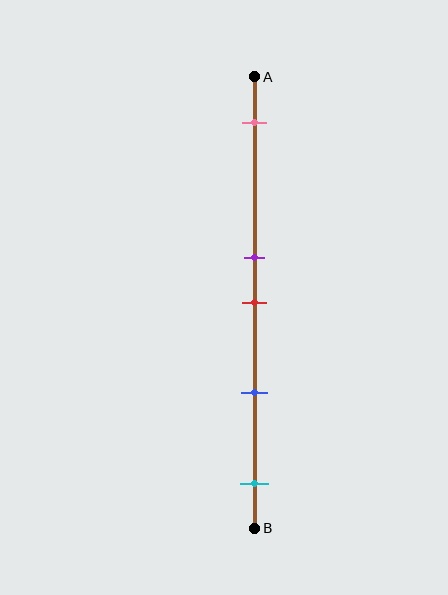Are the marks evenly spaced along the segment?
No, the marks are not evenly spaced.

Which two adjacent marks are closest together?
The purple and red marks are the closest adjacent pair.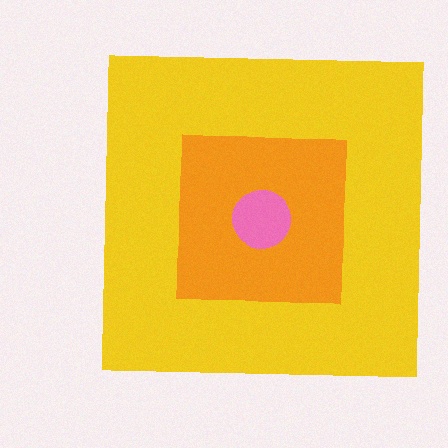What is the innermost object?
The pink circle.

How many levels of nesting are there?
3.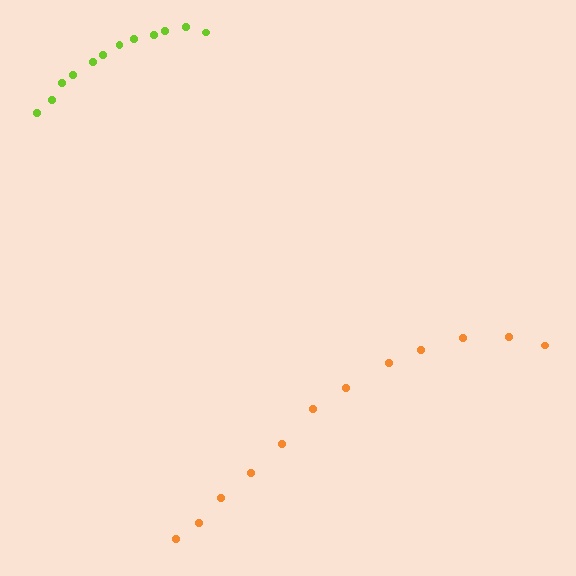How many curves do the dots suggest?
There are 2 distinct paths.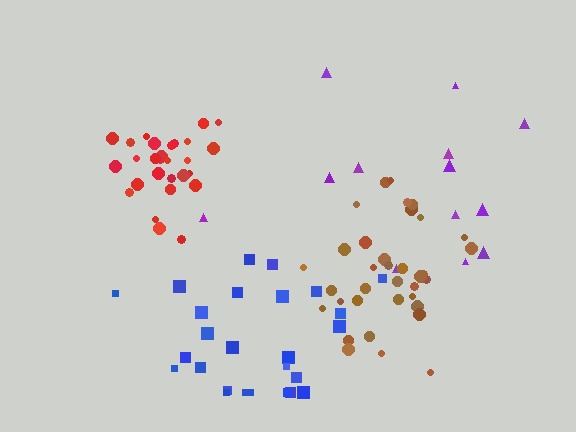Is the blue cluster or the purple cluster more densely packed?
Blue.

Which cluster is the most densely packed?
Red.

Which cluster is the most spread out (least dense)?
Purple.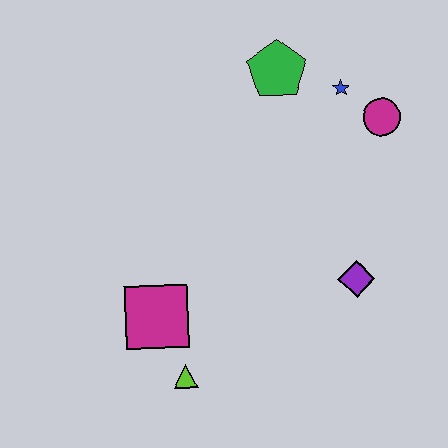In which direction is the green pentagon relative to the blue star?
The green pentagon is to the left of the blue star.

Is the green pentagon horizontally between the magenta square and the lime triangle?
No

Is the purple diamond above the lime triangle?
Yes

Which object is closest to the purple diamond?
The magenta circle is closest to the purple diamond.